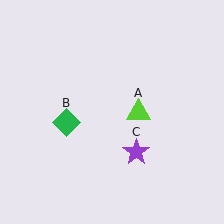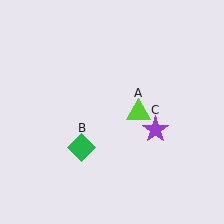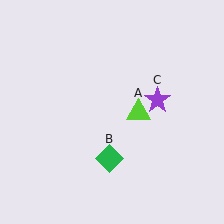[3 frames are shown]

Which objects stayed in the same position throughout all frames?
Lime triangle (object A) remained stationary.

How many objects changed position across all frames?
2 objects changed position: green diamond (object B), purple star (object C).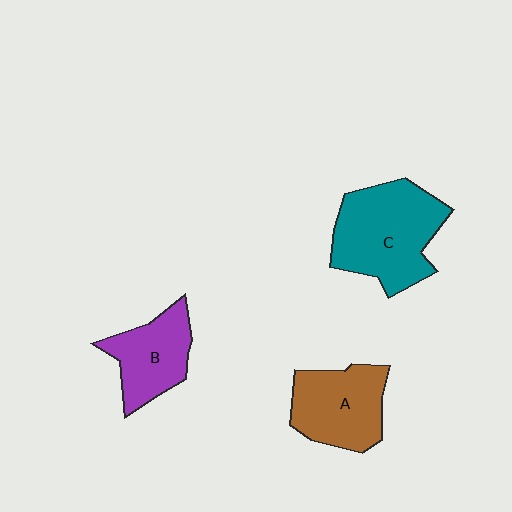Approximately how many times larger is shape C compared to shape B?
Approximately 1.6 times.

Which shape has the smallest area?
Shape B (purple).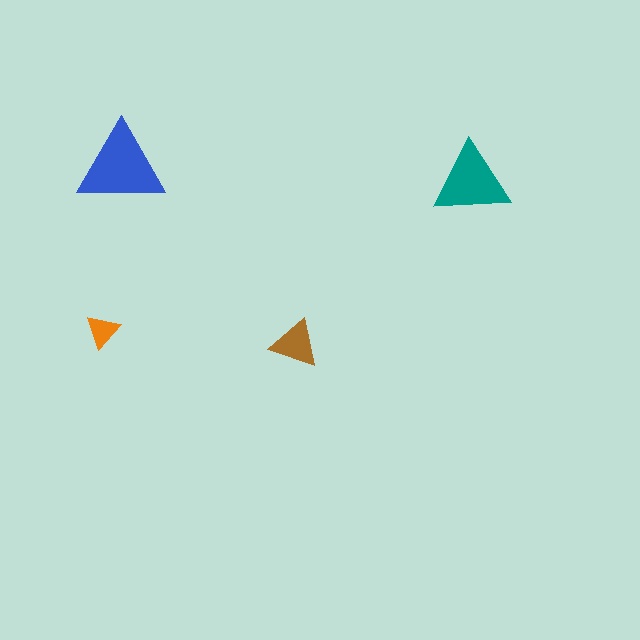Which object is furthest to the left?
The orange triangle is leftmost.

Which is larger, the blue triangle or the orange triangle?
The blue one.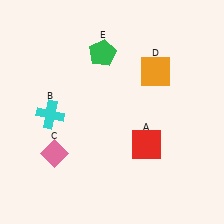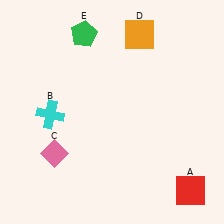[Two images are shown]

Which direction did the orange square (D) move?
The orange square (D) moved up.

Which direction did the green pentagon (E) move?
The green pentagon (E) moved up.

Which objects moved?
The objects that moved are: the red square (A), the orange square (D), the green pentagon (E).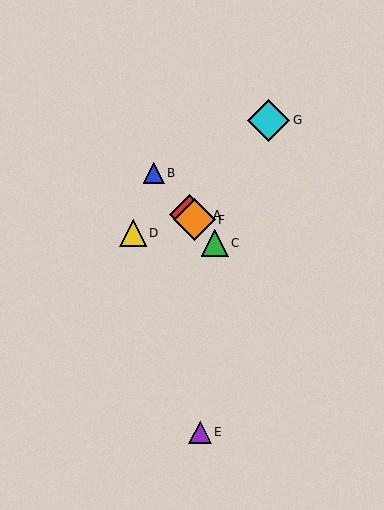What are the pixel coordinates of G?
Object G is at (269, 120).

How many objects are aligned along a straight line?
4 objects (A, B, C, F) are aligned along a straight line.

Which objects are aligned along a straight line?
Objects A, B, C, F are aligned along a straight line.